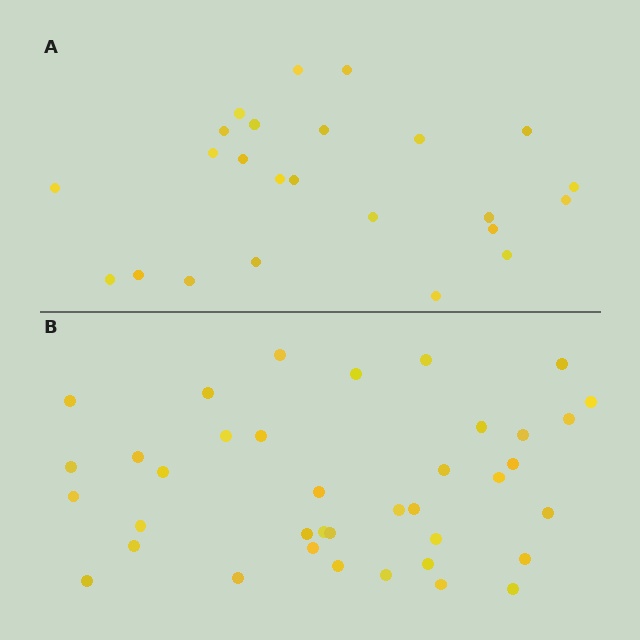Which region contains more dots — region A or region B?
Region B (the bottom region) has more dots.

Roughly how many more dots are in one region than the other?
Region B has approximately 15 more dots than region A.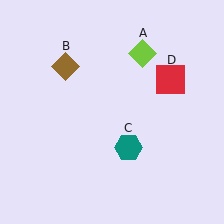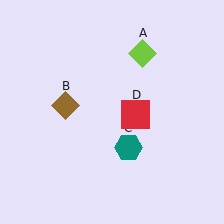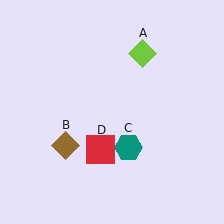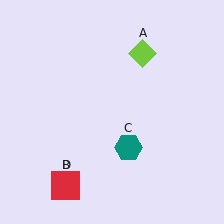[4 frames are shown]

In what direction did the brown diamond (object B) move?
The brown diamond (object B) moved down.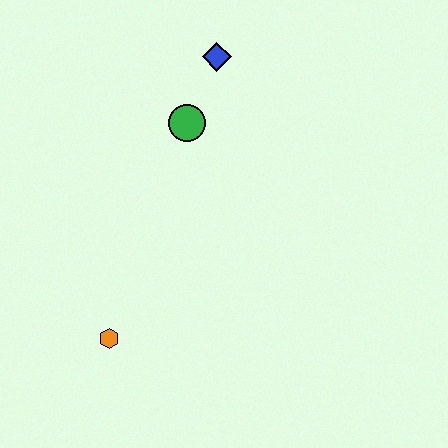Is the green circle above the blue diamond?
No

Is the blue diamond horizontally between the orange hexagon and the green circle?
No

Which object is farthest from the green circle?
The orange hexagon is farthest from the green circle.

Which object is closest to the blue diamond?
The green circle is closest to the blue diamond.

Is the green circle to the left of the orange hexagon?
No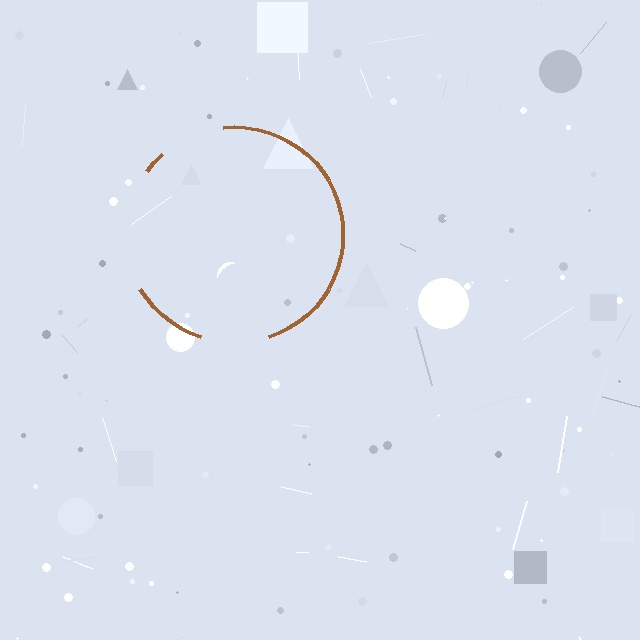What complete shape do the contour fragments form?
The contour fragments form a circle.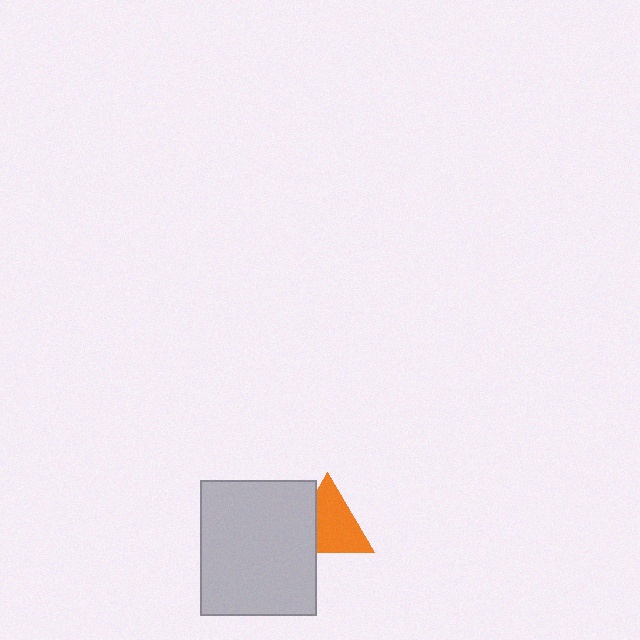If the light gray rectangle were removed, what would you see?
You would see the complete orange triangle.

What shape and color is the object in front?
The object in front is a light gray rectangle.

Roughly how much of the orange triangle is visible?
Most of it is visible (roughly 69%).